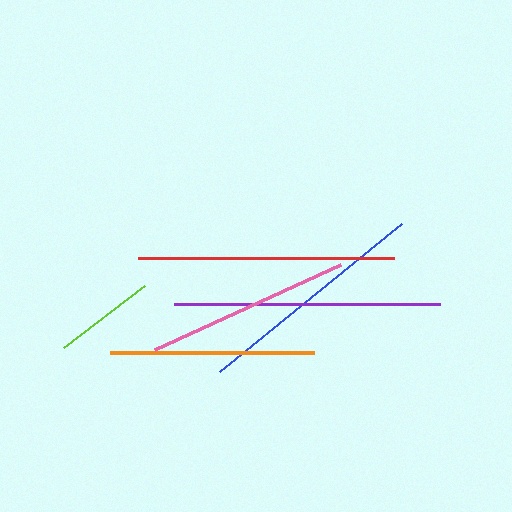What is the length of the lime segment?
The lime segment is approximately 102 pixels long.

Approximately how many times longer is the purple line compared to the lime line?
The purple line is approximately 2.6 times the length of the lime line.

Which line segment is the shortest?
The lime line is the shortest at approximately 102 pixels.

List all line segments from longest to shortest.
From longest to shortest: purple, red, blue, orange, pink, lime.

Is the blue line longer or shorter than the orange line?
The blue line is longer than the orange line.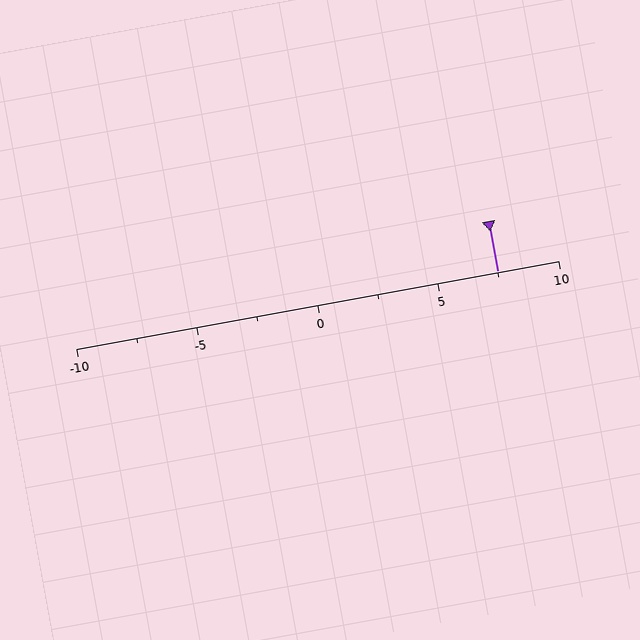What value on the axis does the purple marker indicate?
The marker indicates approximately 7.5.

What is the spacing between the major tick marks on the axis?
The major ticks are spaced 5 apart.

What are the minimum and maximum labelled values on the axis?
The axis runs from -10 to 10.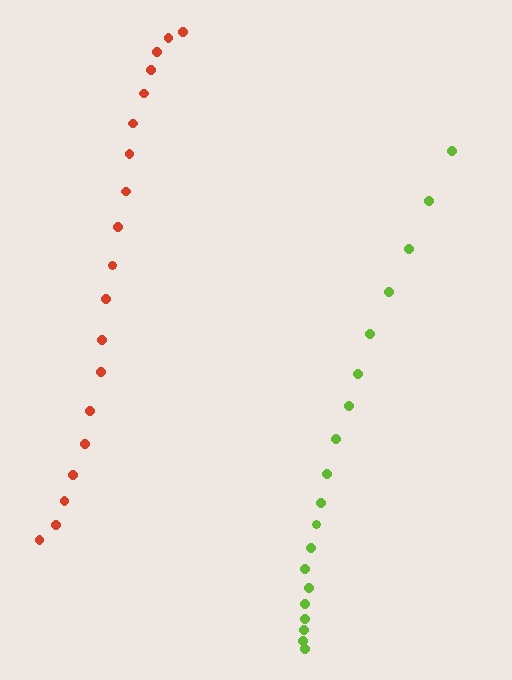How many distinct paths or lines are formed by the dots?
There are 2 distinct paths.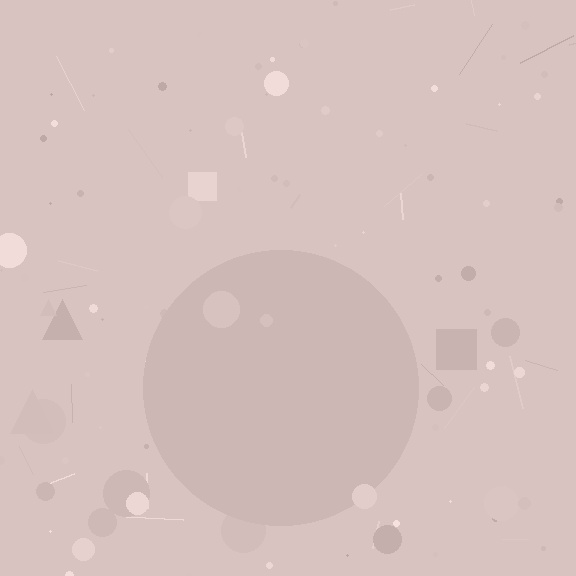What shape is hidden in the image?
A circle is hidden in the image.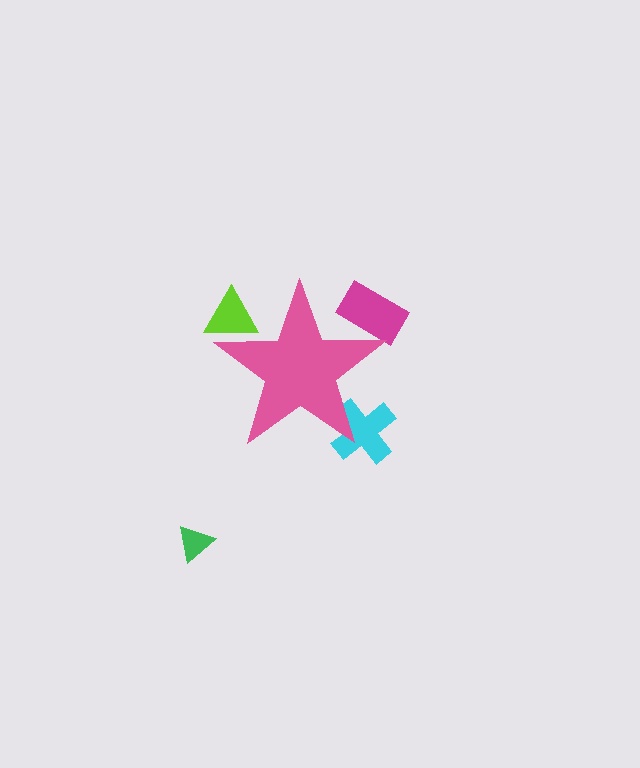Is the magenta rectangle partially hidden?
Yes, the magenta rectangle is partially hidden behind the pink star.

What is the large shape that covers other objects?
A pink star.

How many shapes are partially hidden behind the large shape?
3 shapes are partially hidden.